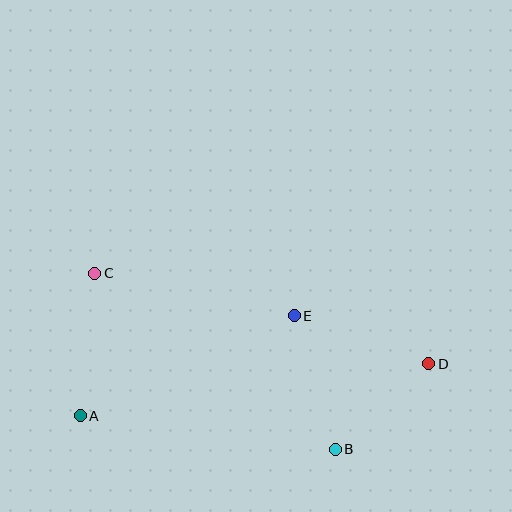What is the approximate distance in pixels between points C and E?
The distance between C and E is approximately 204 pixels.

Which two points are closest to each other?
Points B and D are closest to each other.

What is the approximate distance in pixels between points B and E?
The distance between B and E is approximately 140 pixels.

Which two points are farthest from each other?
Points A and D are farthest from each other.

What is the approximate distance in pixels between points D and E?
The distance between D and E is approximately 143 pixels.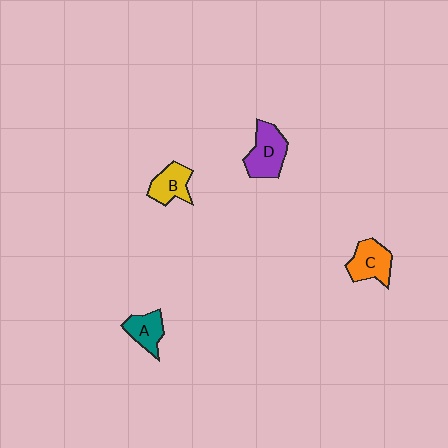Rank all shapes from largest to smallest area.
From largest to smallest: D (purple), C (orange), B (yellow), A (teal).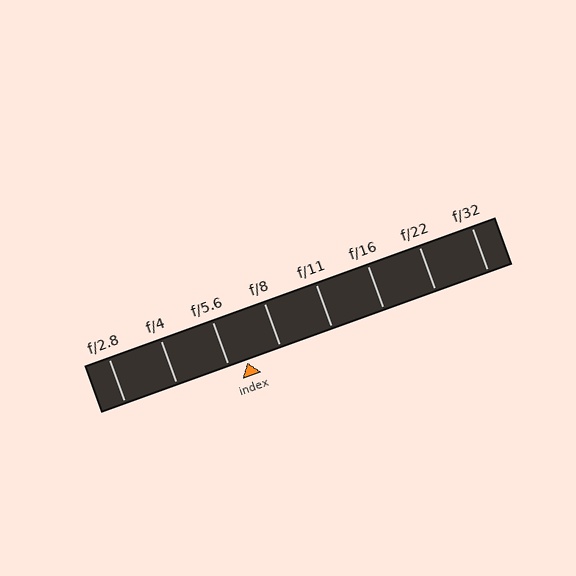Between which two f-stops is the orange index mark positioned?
The index mark is between f/5.6 and f/8.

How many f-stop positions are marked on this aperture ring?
There are 8 f-stop positions marked.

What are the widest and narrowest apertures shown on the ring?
The widest aperture shown is f/2.8 and the narrowest is f/32.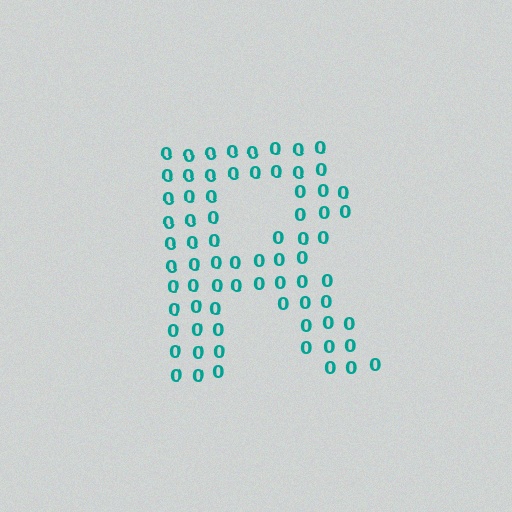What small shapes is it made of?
It is made of small digit 0's.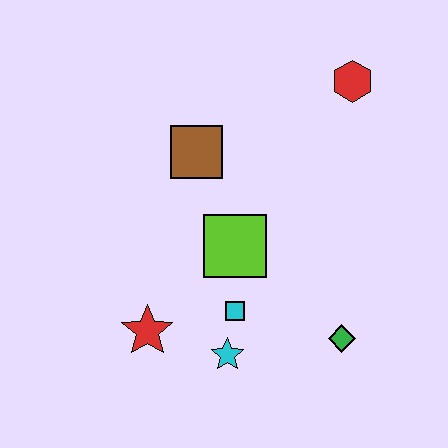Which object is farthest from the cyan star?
The red hexagon is farthest from the cyan star.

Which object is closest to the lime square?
The cyan square is closest to the lime square.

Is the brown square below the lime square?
No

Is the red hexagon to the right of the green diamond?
Yes